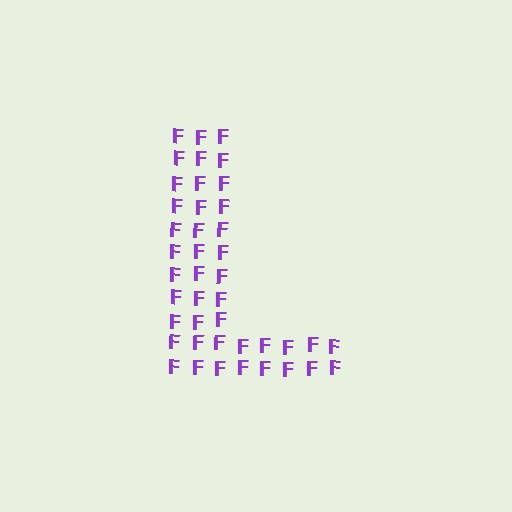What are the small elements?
The small elements are letter F's.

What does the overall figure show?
The overall figure shows the letter L.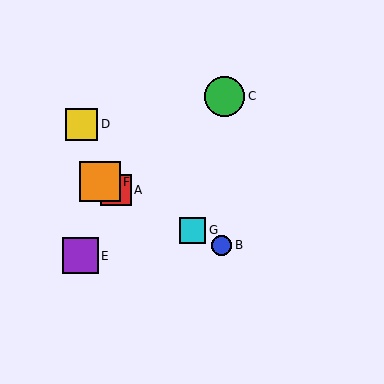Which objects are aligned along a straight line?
Objects A, B, F, G are aligned along a straight line.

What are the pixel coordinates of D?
Object D is at (82, 124).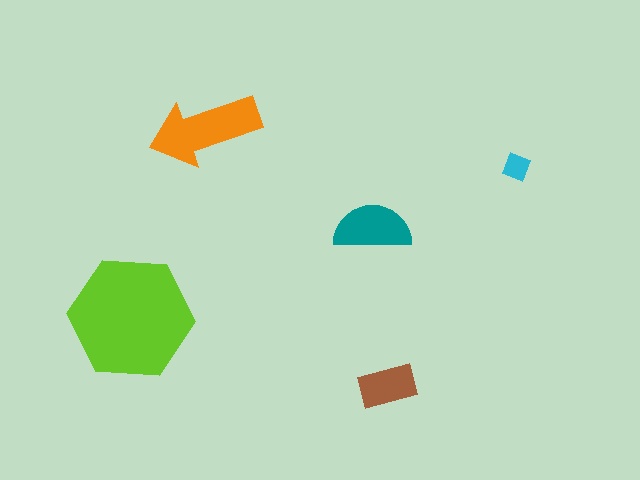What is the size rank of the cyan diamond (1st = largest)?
5th.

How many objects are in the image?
There are 5 objects in the image.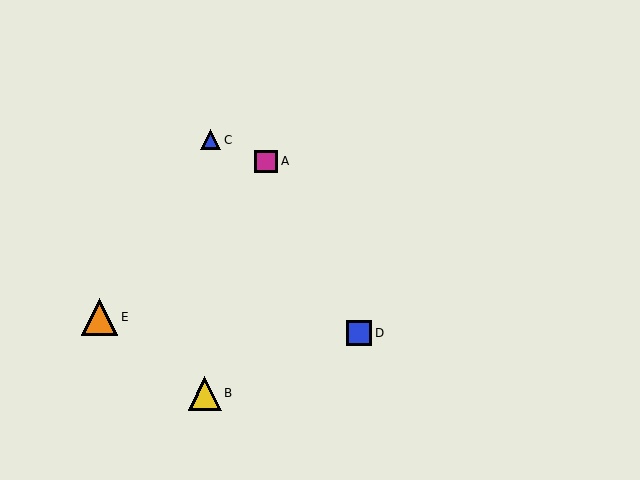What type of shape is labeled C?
Shape C is a blue triangle.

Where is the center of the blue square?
The center of the blue square is at (359, 333).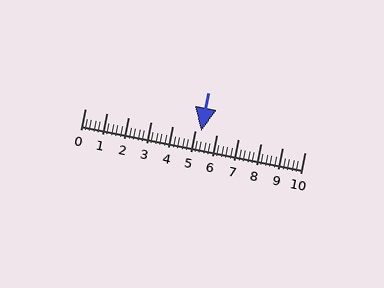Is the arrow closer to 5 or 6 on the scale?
The arrow is closer to 5.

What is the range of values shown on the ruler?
The ruler shows values from 0 to 10.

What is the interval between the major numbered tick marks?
The major tick marks are spaced 1 units apart.